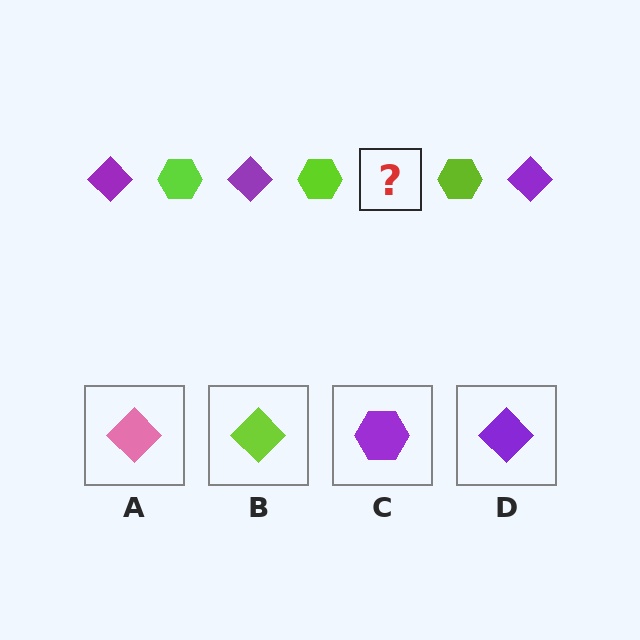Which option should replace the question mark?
Option D.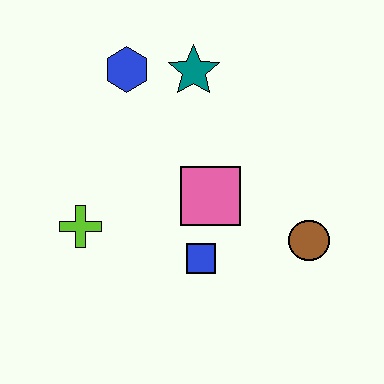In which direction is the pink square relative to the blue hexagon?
The pink square is below the blue hexagon.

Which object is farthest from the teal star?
The brown circle is farthest from the teal star.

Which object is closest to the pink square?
The blue square is closest to the pink square.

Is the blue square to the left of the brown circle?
Yes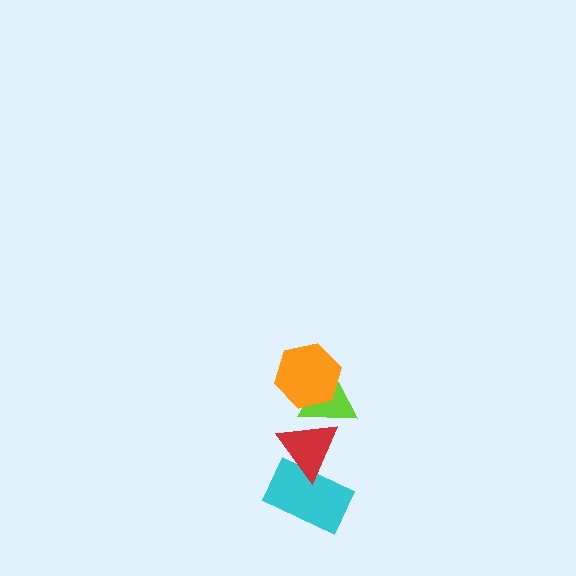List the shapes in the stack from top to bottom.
From top to bottom: the orange hexagon, the lime triangle, the red triangle, the cyan rectangle.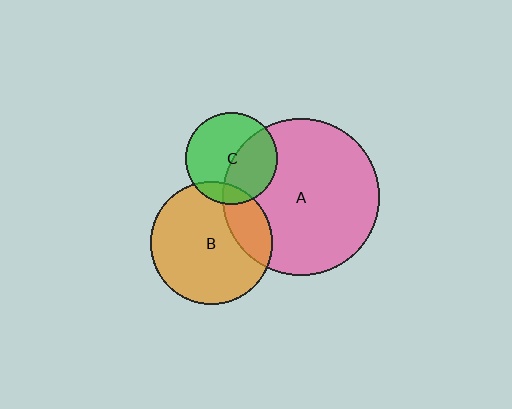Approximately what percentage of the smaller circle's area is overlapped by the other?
Approximately 45%.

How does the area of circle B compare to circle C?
Approximately 1.8 times.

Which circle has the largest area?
Circle A (pink).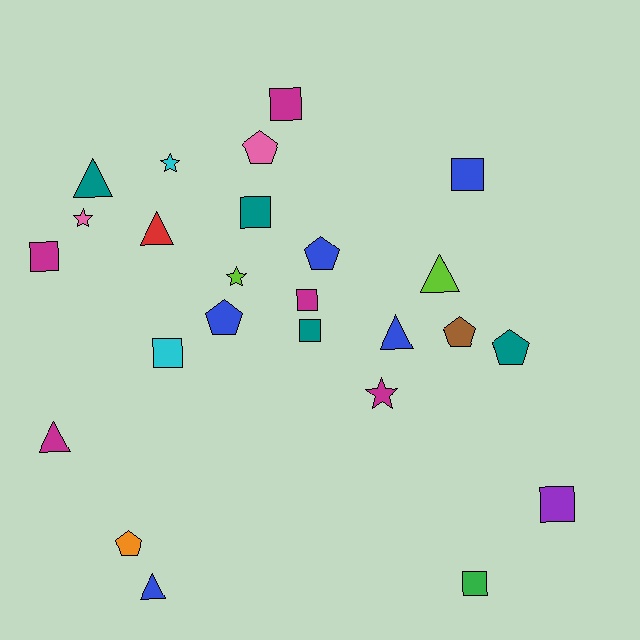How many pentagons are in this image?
There are 6 pentagons.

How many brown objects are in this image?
There is 1 brown object.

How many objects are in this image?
There are 25 objects.